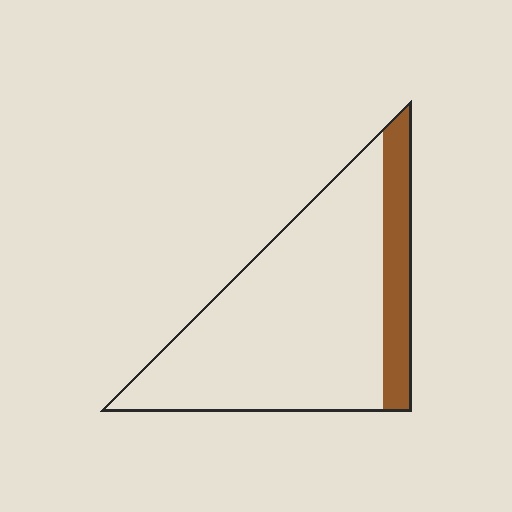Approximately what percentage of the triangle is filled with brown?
Approximately 20%.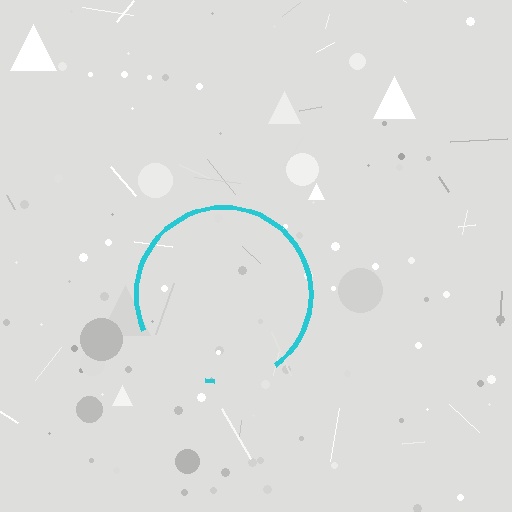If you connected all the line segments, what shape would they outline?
They would outline a circle.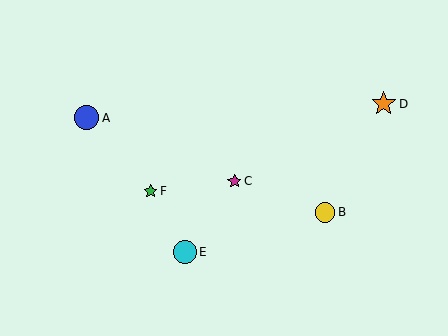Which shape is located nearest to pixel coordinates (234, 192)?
The magenta star (labeled C) at (234, 181) is nearest to that location.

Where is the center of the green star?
The center of the green star is at (150, 191).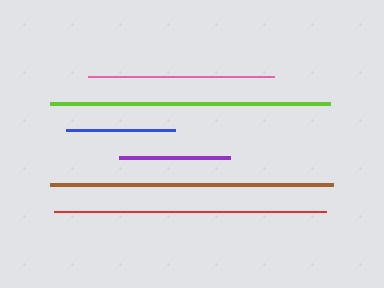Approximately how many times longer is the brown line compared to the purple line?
The brown line is approximately 2.5 times the length of the purple line.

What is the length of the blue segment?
The blue segment is approximately 109 pixels long.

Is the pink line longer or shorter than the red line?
The red line is longer than the pink line.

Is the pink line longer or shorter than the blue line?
The pink line is longer than the blue line.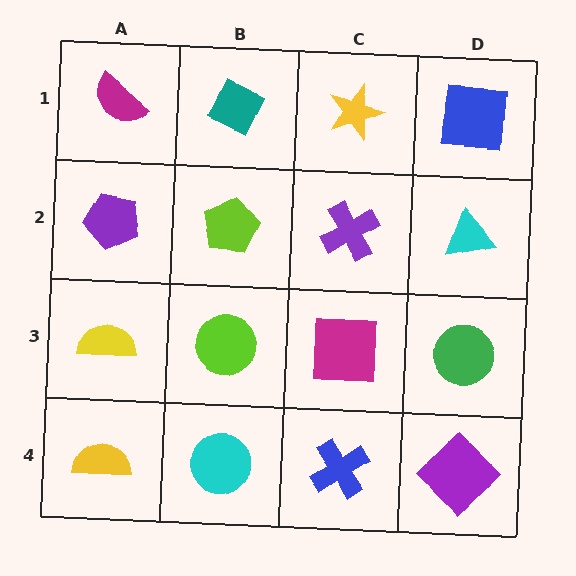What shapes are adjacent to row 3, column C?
A purple cross (row 2, column C), a blue cross (row 4, column C), a lime circle (row 3, column B), a green circle (row 3, column D).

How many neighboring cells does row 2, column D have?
3.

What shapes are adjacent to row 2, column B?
A teal diamond (row 1, column B), a lime circle (row 3, column B), a purple pentagon (row 2, column A), a purple cross (row 2, column C).